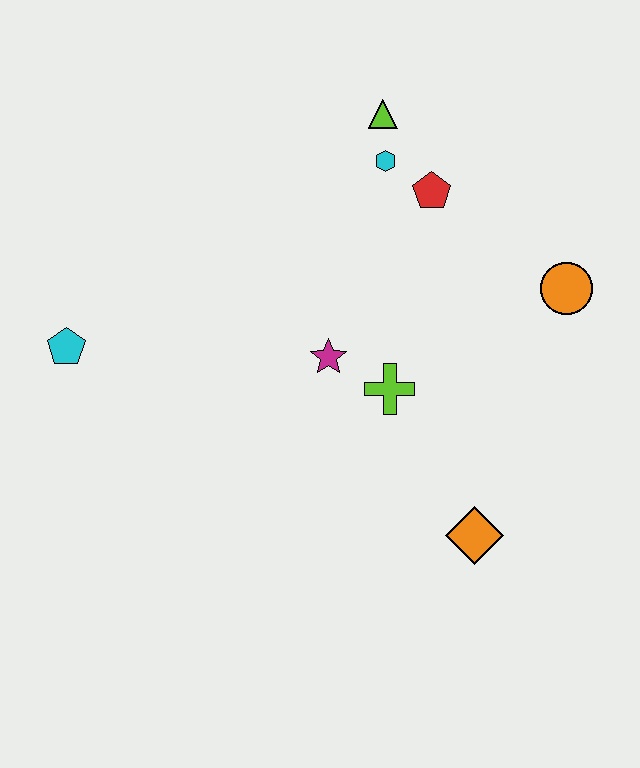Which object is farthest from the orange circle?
The cyan pentagon is farthest from the orange circle.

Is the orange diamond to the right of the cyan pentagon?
Yes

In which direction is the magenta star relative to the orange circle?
The magenta star is to the left of the orange circle.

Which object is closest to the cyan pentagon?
The magenta star is closest to the cyan pentagon.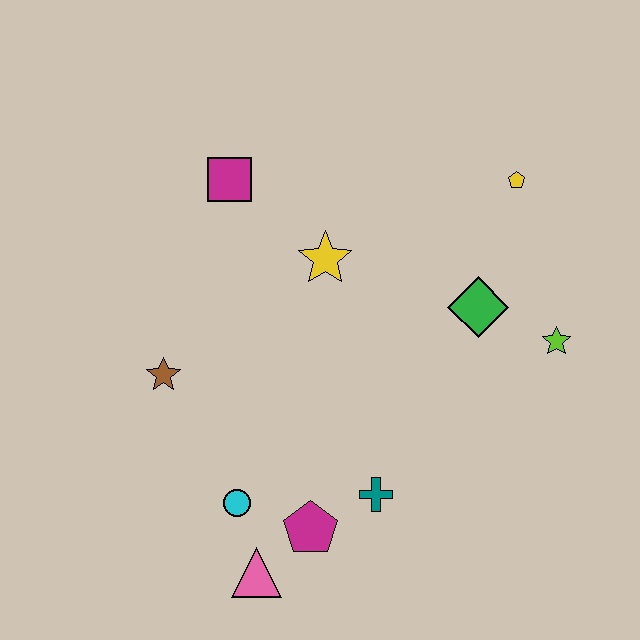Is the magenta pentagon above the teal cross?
No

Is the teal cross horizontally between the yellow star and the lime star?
Yes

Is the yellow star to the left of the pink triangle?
No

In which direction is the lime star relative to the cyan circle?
The lime star is to the right of the cyan circle.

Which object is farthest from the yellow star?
The pink triangle is farthest from the yellow star.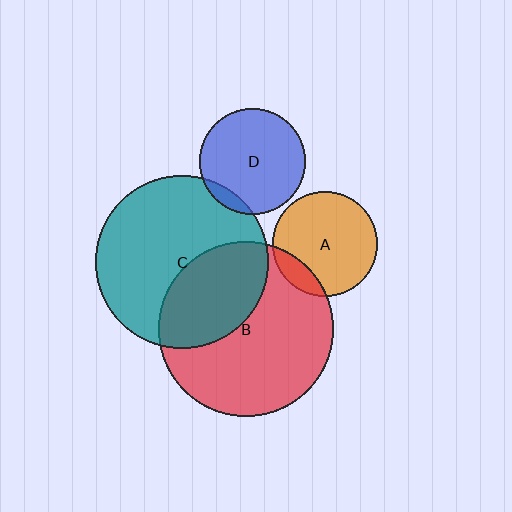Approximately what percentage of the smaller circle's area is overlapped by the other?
Approximately 35%.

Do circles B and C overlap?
Yes.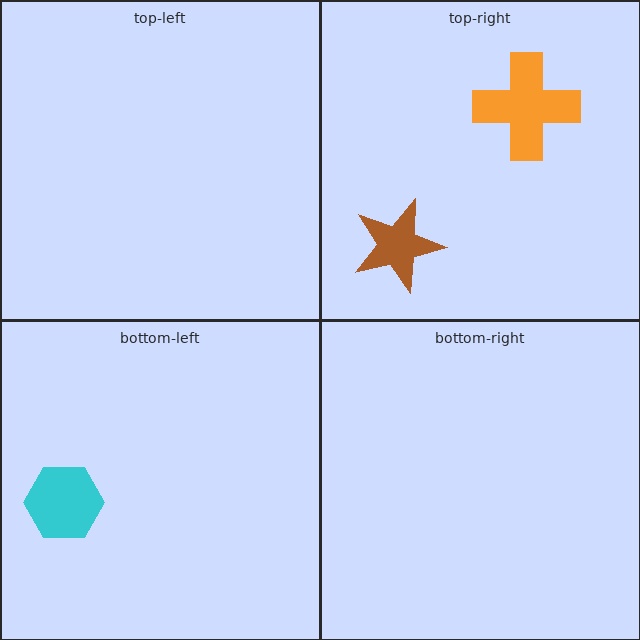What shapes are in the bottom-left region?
The cyan hexagon.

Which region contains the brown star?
The top-right region.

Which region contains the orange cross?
The top-right region.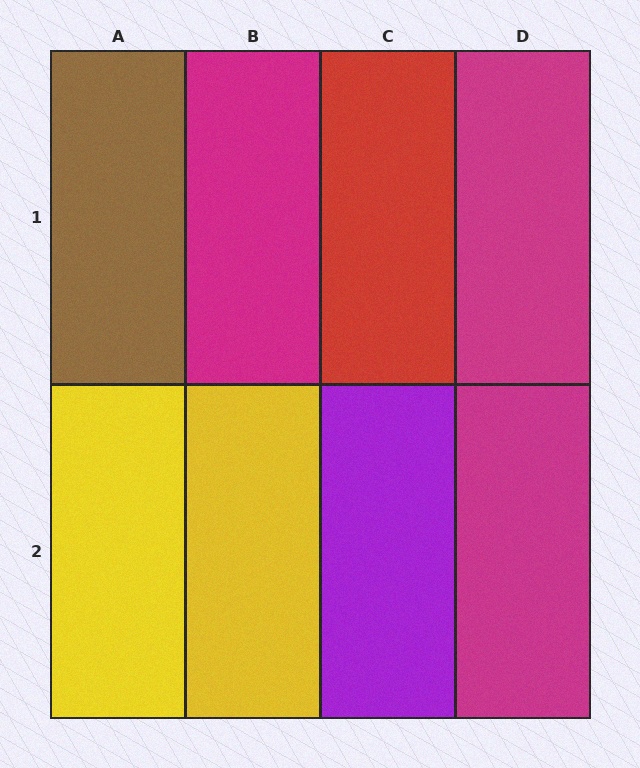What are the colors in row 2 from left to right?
Yellow, yellow, purple, magenta.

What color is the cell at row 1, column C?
Red.